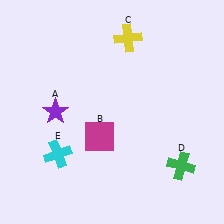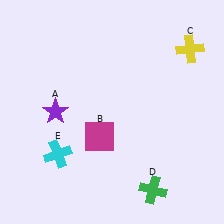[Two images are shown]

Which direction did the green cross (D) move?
The green cross (D) moved left.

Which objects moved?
The objects that moved are: the yellow cross (C), the green cross (D).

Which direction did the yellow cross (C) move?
The yellow cross (C) moved right.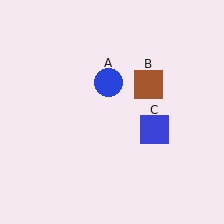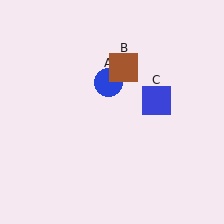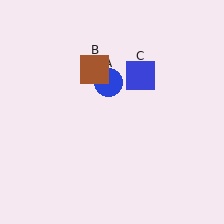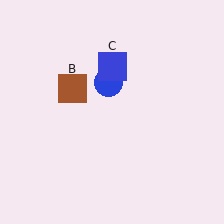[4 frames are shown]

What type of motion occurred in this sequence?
The brown square (object B), blue square (object C) rotated counterclockwise around the center of the scene.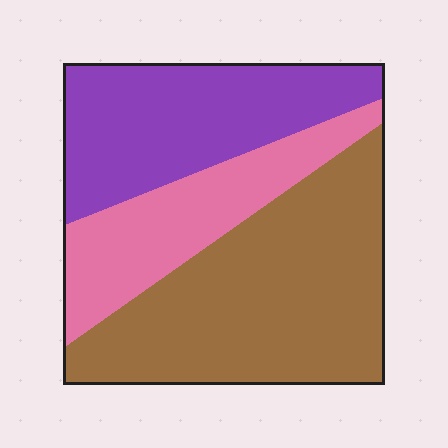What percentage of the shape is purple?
Purple takes up about one third (1/3) of the shape.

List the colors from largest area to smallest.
From largest to smallest: brown, purple, pink.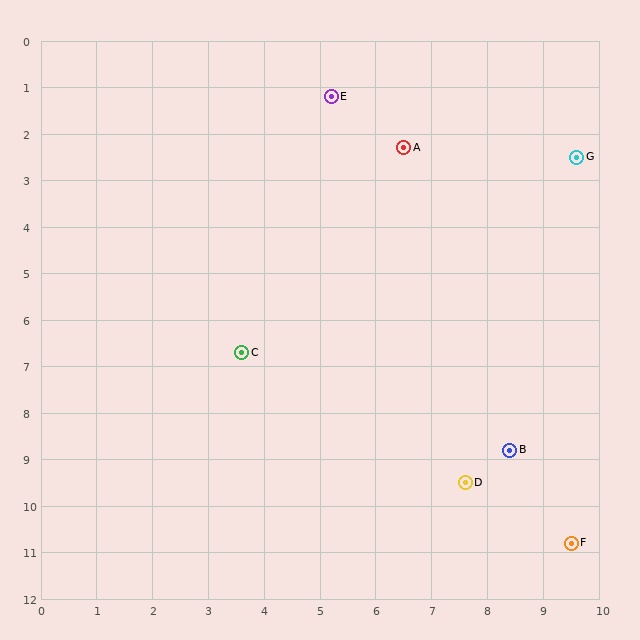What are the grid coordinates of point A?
Point A is at approximately (6.5, 2.3).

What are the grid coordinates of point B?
Point B is at approximately (8.4, 8.8).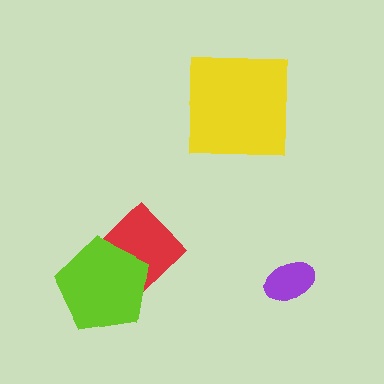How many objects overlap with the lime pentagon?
1 object overlaps with the lime pentagon.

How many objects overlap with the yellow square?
0 objects overlap with the yellow square.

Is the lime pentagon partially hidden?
No, no other shape covers it.